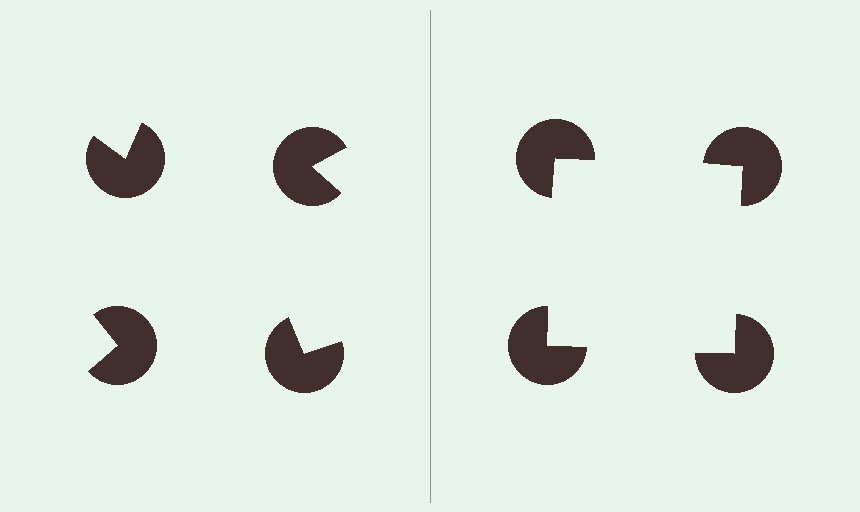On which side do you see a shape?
An illusory square appears on the right side. On the left side the wedge cuts are rotated, so no coherent shape forms.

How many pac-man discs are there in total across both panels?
8 — 4 on each side.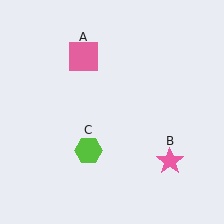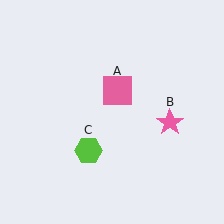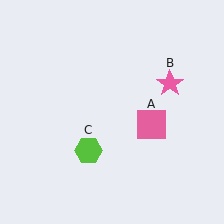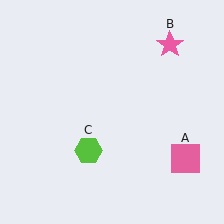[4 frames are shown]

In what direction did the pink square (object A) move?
The pink square (object A) moved down and to the right.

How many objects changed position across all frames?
2 objects changed position: pink square (object A), pink star (object B).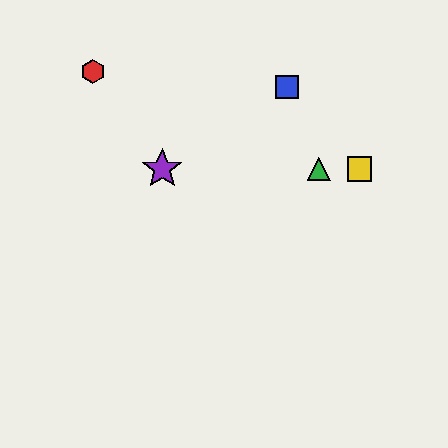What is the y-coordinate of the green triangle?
The green triangle is at y≈169.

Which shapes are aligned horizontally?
The green triangle, the yellow square, the purple star are aligned horizontally.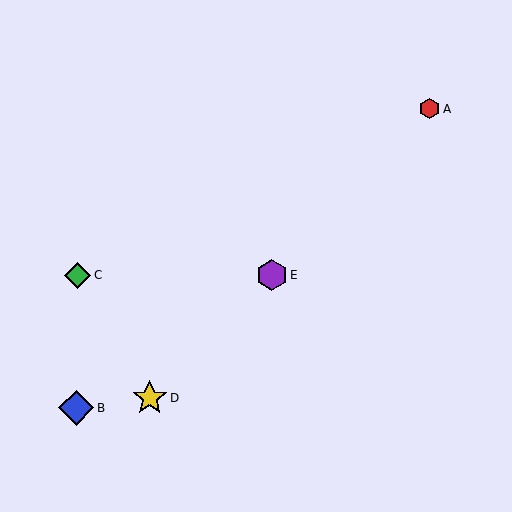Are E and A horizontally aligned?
No, E is at y≈275 and A is at y≈109.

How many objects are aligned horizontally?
2 objects (C, E) are aligned horizontally.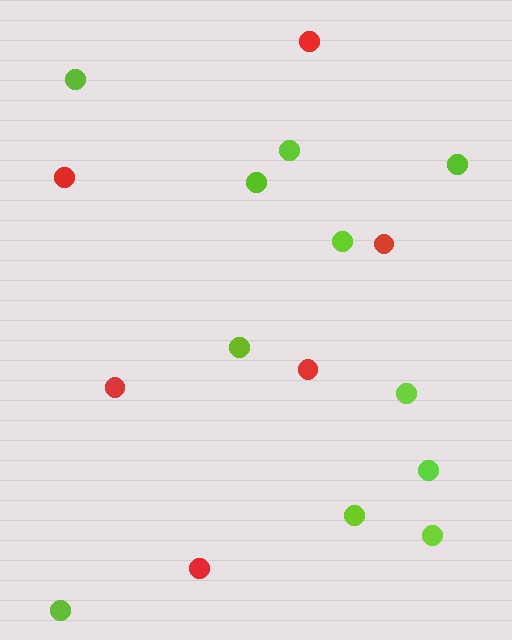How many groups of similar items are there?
There are 2 groups: one group of red circles (6) and one group of lime circles (11).